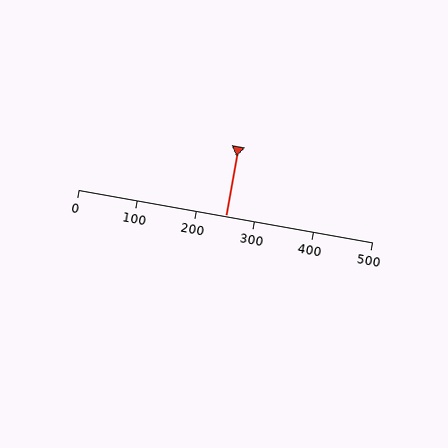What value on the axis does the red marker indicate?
The marker indicates approximately 250.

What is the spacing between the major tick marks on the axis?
The major ticks are spaced 100 apart.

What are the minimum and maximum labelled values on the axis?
The axis runs from 0 to 500.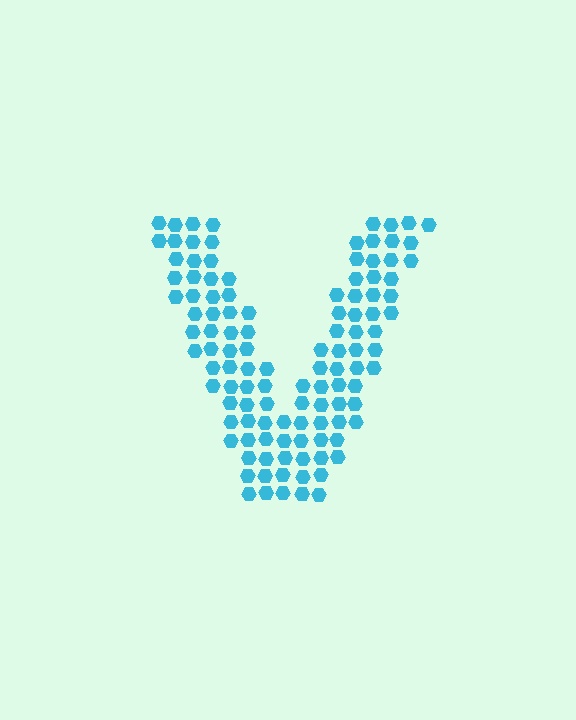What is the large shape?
The large shape is the letter V.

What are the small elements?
The small elements are hexagons.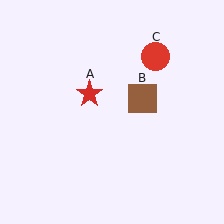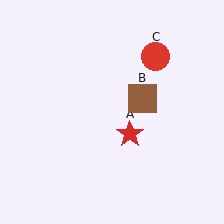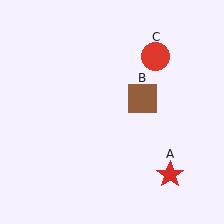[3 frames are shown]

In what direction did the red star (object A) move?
The red star (object A) moved down and to the right.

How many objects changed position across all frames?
1 object changed position: red star (object A).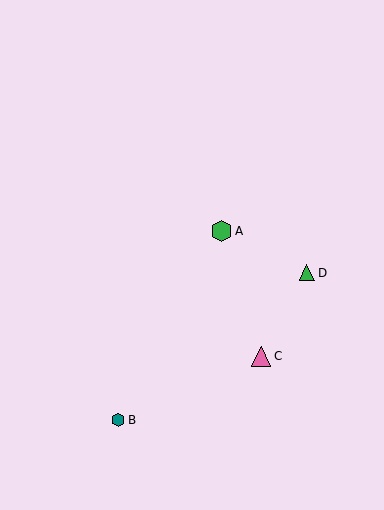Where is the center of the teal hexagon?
The center of the teal hexagon is at (118, 420).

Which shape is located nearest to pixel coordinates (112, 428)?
The teal hexagon (labeled B) at (118, 420) is nearest to that location.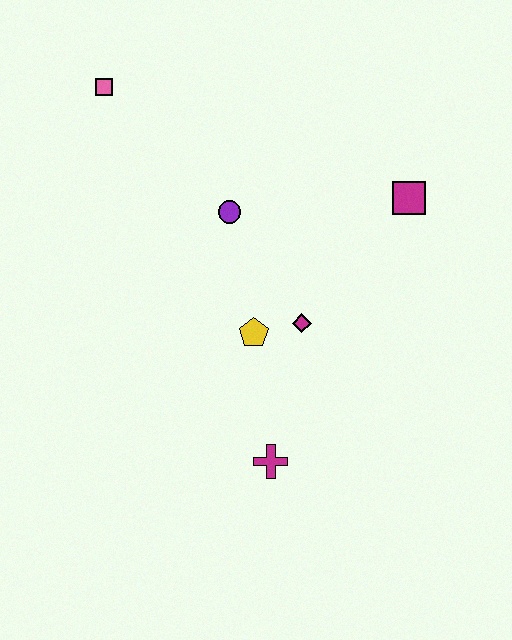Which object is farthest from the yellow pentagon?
The pink square is farthest from the yellow pentagon.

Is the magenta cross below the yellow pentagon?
Yes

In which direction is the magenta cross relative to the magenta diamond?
The magenta cross is below the magenta diamond.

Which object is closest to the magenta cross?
The yellow pentagon is closest to the magenta cross.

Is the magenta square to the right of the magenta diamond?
Yes